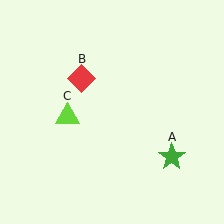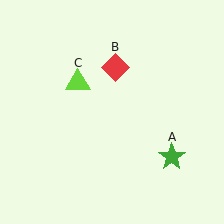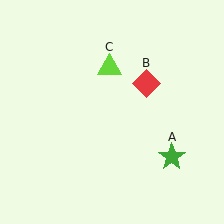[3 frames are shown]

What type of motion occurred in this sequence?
The red diamond (object B), lime triangle (object C) rotated clockwise around the center of the scene.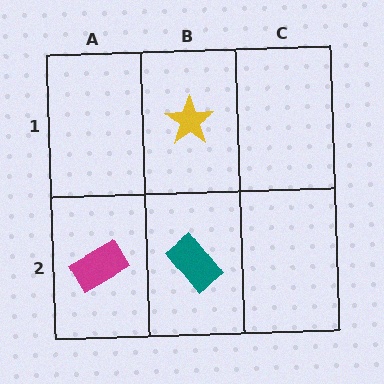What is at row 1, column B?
A yellow star.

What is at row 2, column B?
A teal rectangle.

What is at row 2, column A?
A magenta rectangle.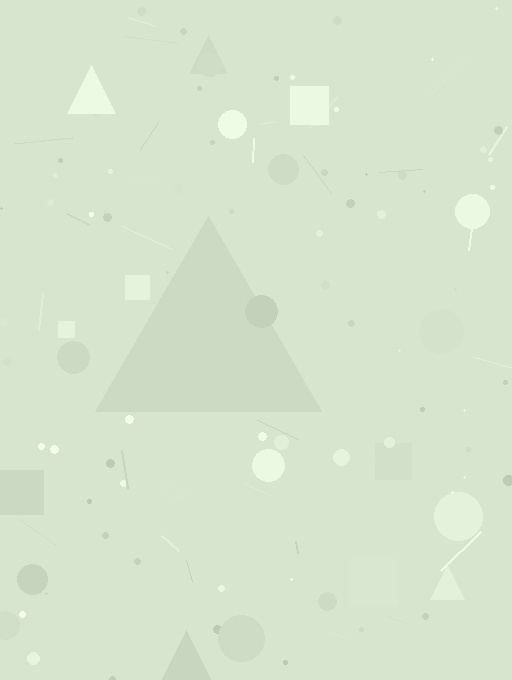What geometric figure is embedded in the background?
A triangle is embedded in the background.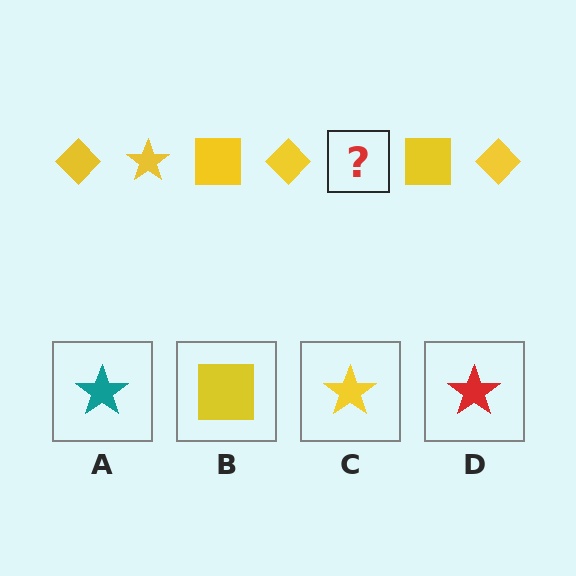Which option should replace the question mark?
Option C.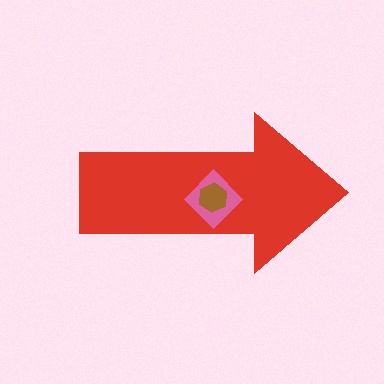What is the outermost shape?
The red arrow.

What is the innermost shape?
The brown hexagon.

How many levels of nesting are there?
3.